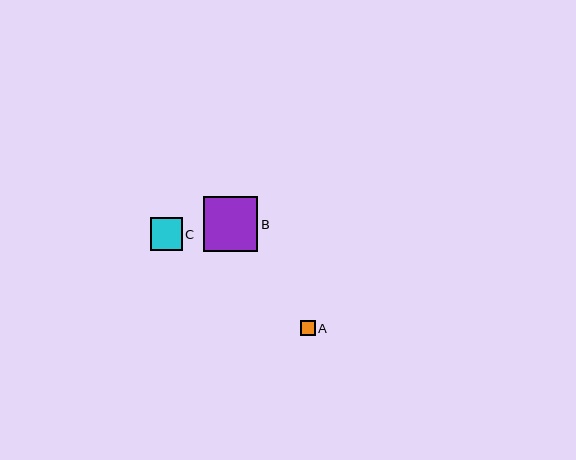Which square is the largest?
Square B is the largest with a size of approximately 54 pixels.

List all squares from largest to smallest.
From largest to smallest: B, C, A.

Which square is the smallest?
Square A is the smallest with a size of approximately 15 pixels.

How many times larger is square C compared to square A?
Square C is approximately 2.1 times the size of square A.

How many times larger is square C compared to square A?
Square C is approximately 2.1 times the size of square A.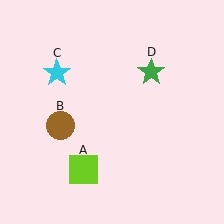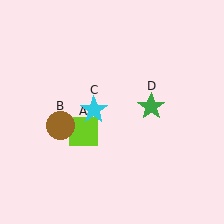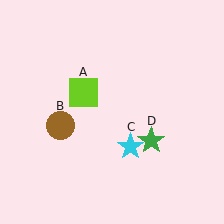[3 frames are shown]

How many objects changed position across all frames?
3 objects changed position: lime square (object A), cyan star (object C), green star (object D).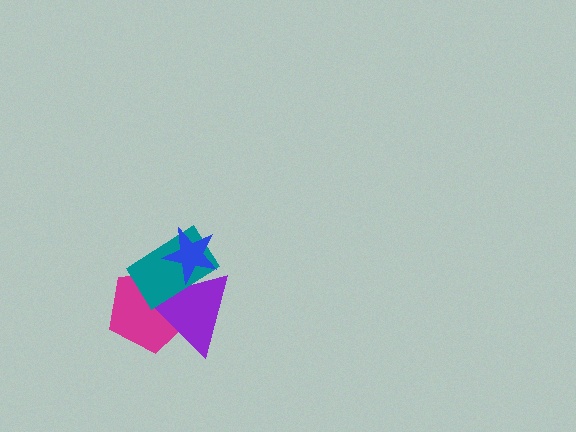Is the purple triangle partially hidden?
Yes, it is partially covered by another shape.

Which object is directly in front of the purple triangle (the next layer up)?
The teal rectangle is directly in front of the purple triangle.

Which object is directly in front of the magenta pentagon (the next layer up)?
The purple triangle is directly in front of the magenta pentagon.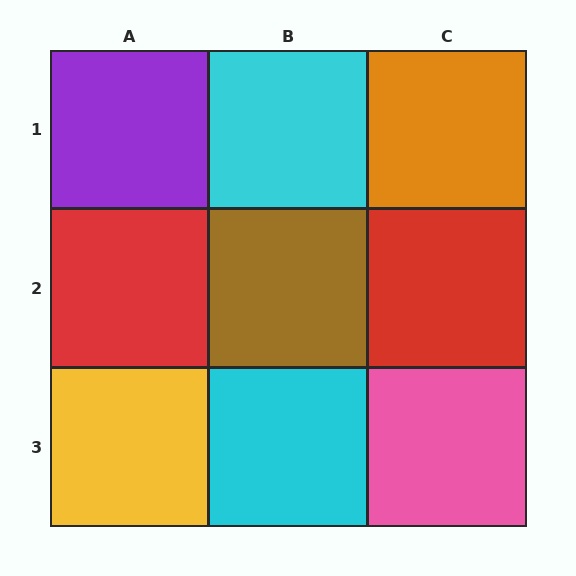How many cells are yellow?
1 cell is yellow.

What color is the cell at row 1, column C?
Orange.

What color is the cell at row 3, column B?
Cyan.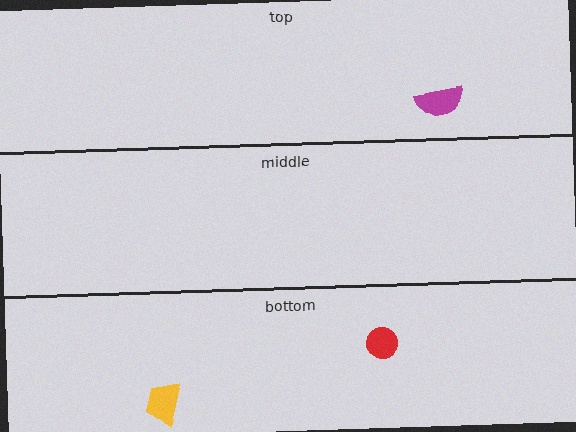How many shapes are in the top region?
1.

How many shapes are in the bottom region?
2.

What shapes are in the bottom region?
The yellow trapezoid, the red circle.